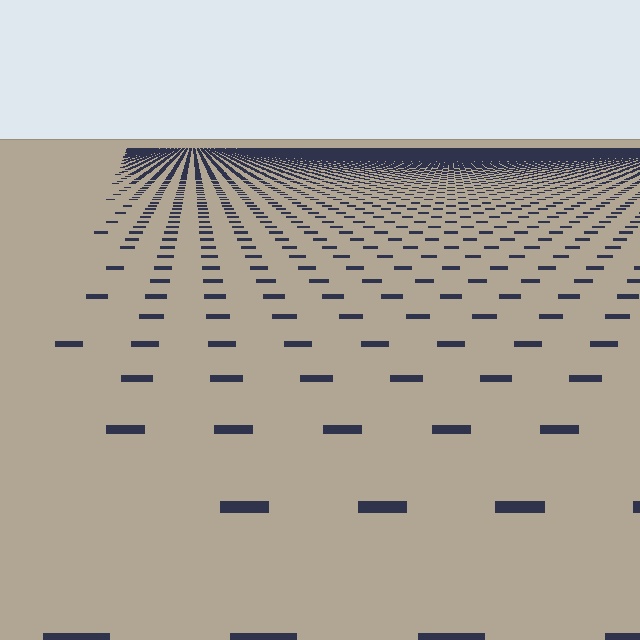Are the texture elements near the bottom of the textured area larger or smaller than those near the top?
Larger. Near the bottom, elements are closer to the viewer and appear at a bigger on-screen size.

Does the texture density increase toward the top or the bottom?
Density increases toward the top.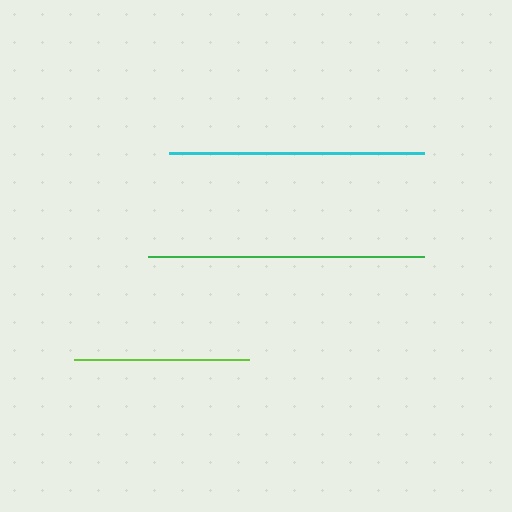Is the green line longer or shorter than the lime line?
The green line is longer than the lime line.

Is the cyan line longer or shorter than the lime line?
The cyan line is longer than the lime line.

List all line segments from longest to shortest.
From longest to shortest: green, cyan, lime.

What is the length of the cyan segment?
The cyan segment is approximately 255 pixels long.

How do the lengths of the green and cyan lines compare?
The green and cyan lines are approximately the same length.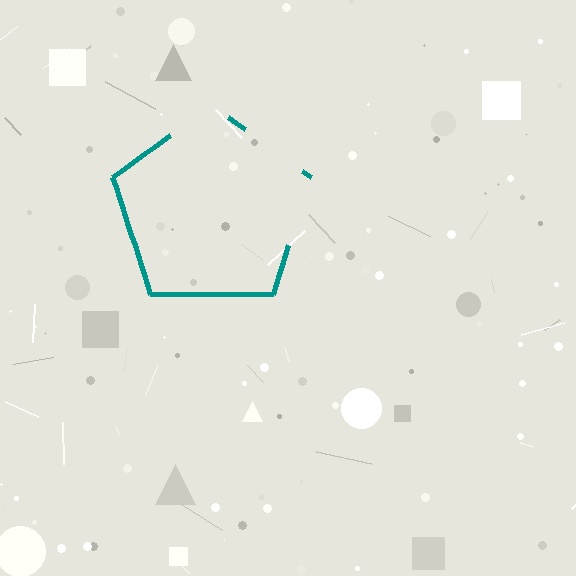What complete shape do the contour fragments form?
The contour fragments form a pentagon.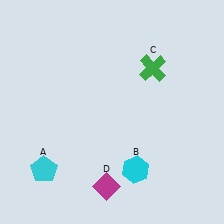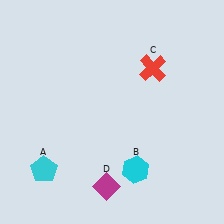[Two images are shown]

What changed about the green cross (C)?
In Image 1, C is green. In Image 2, it changed to red.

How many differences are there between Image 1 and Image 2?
There is 1 difference between the two images.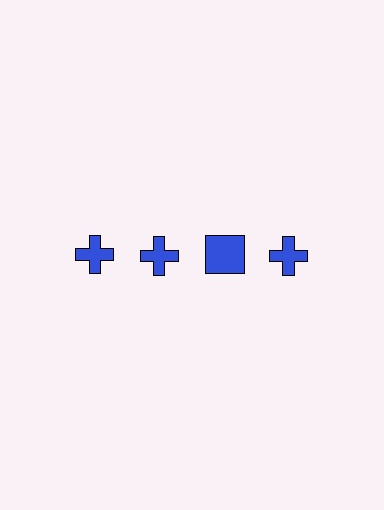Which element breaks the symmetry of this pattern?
The blue square in the top row, center column breaks the symmetry. All other shapes are blue crosses.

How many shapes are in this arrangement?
There are 4 shapes arranged in a grid pattern.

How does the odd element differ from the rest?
It has a different shape: square instead of cross.